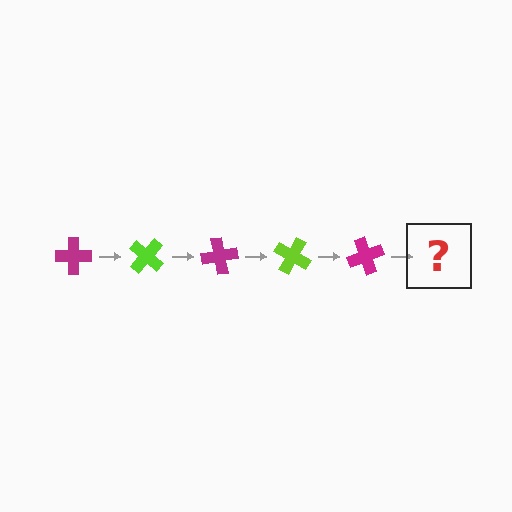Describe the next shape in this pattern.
It should be a lime cross, rotated 200 degrees from the start.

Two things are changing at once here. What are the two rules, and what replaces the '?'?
The two rules are that it rotates 40 degrees each step and the color cycles through magenta and lime. The '?' should be a lime cross, rotated 200 degrees from the start.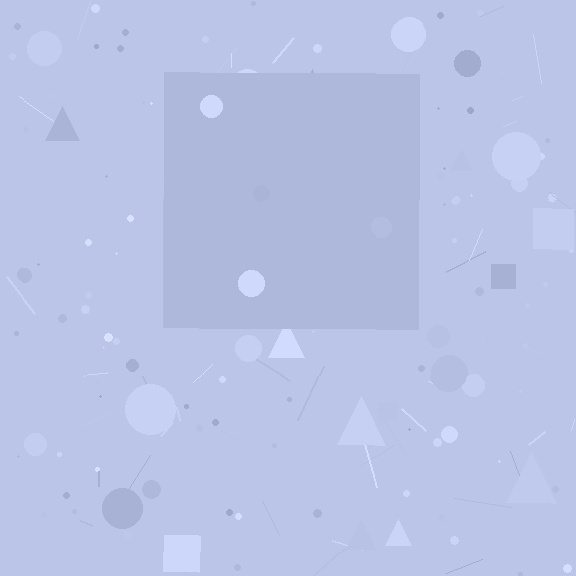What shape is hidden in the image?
A square is hidden in the image.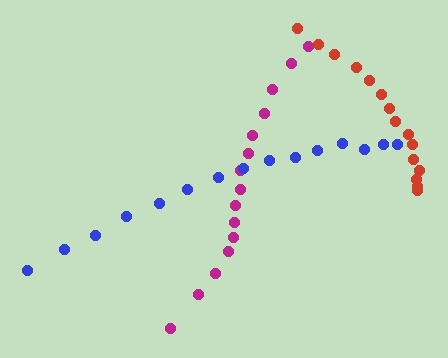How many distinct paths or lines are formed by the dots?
There are 3 distinct paths.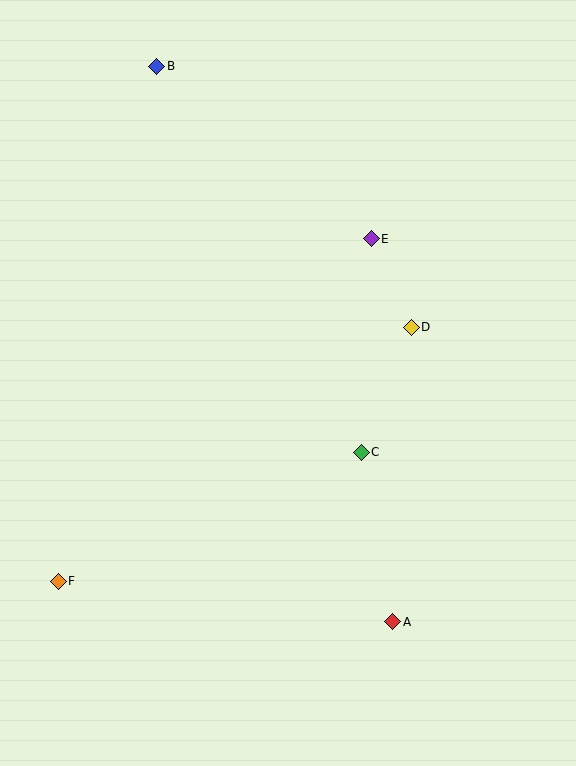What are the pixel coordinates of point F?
Point F is at (58, 581).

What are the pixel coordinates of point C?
Point C is at (361, 452).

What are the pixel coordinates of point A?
Point A is at (393, 622).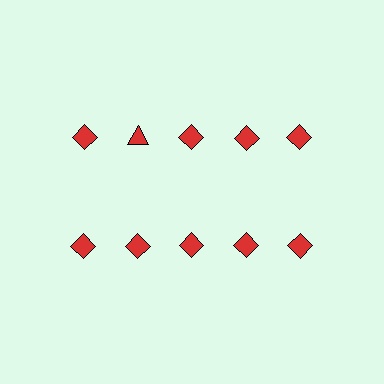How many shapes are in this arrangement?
There are 10 shapes arranged in a grid pattern.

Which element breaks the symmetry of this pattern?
The red triangle in the top row, second from left column breaks the symmetry. All other shapes are red diamonds.